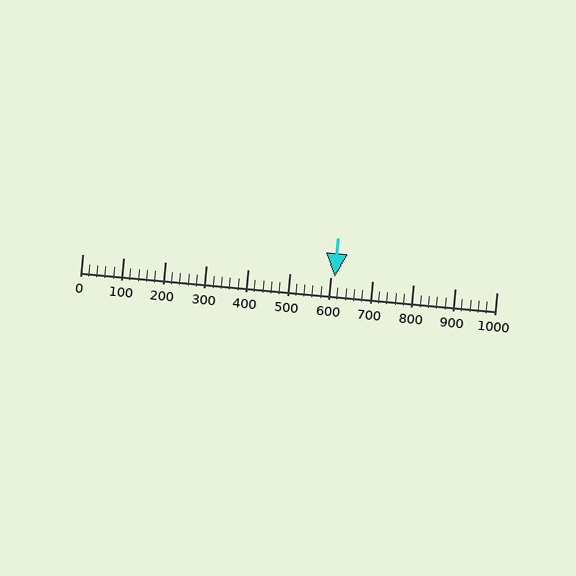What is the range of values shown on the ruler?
The ruler shows values from 0 to 1000.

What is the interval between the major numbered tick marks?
The major tick marks are spaced 100 units apart.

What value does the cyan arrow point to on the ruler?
The cyan arrow points to approximately 610.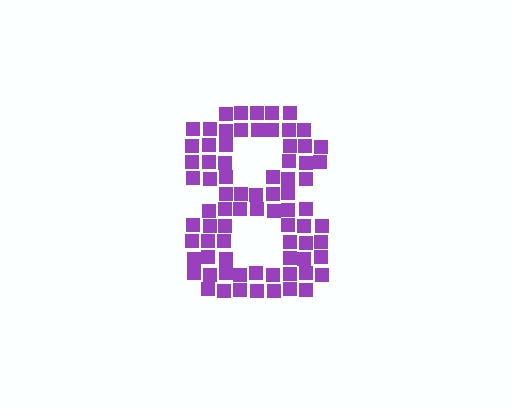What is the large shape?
The large shape is the digit 8.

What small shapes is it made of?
It is made of small squares.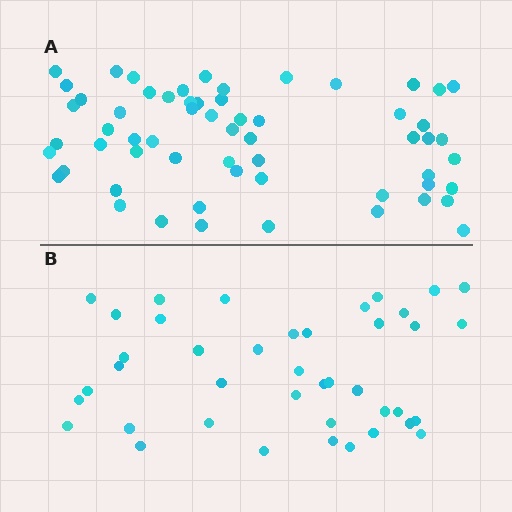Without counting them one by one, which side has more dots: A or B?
Region A (the top region) has more dots.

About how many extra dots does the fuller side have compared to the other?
Region A has approximately 20 more dots than region B.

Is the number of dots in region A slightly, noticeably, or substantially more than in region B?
Region A has substantially more. The ratio is roughly 1.5 to 1.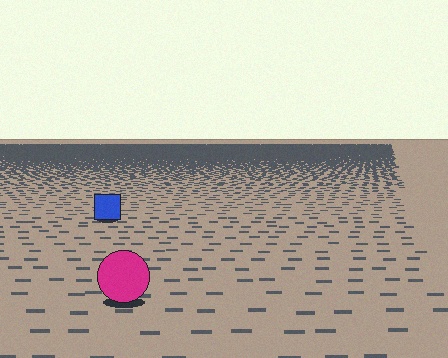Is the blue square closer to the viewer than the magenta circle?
No. The magenta circle is closer — you can tell from the texture gradient: the ground texture is coarser near it.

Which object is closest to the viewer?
The magenta circle is closest. The texture marks near it are larger and more spread out.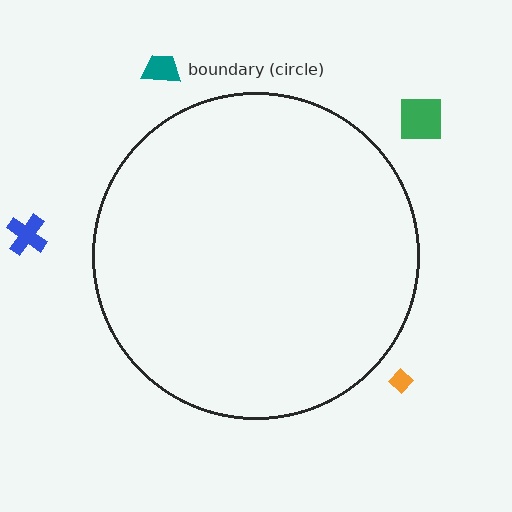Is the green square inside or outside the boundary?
Outside.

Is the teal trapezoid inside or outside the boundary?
Outside.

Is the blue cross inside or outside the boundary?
Outside.